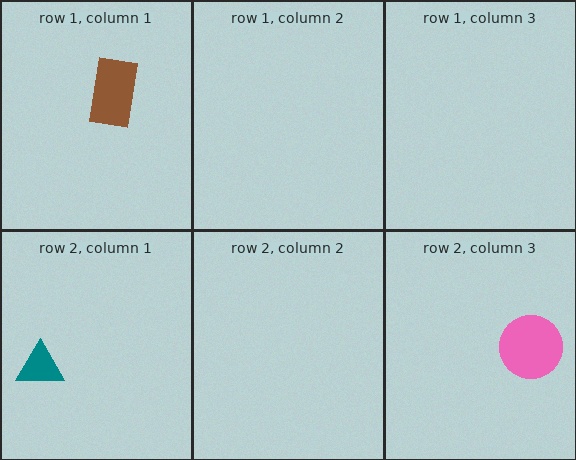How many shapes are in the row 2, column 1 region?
1.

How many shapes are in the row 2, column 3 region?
1.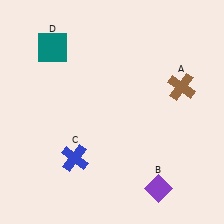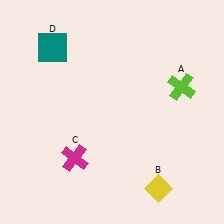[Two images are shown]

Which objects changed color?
A changed from brown to lime. B changed from purple to yellow. C changed from blue to magenta.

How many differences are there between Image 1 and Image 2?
There are 3 differences between the two images.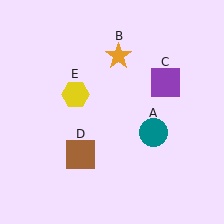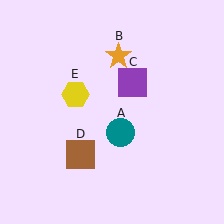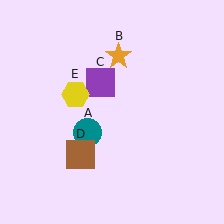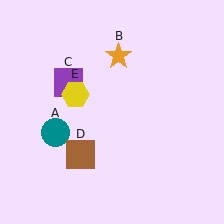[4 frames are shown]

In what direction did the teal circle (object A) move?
The teal circle (object A) moved left.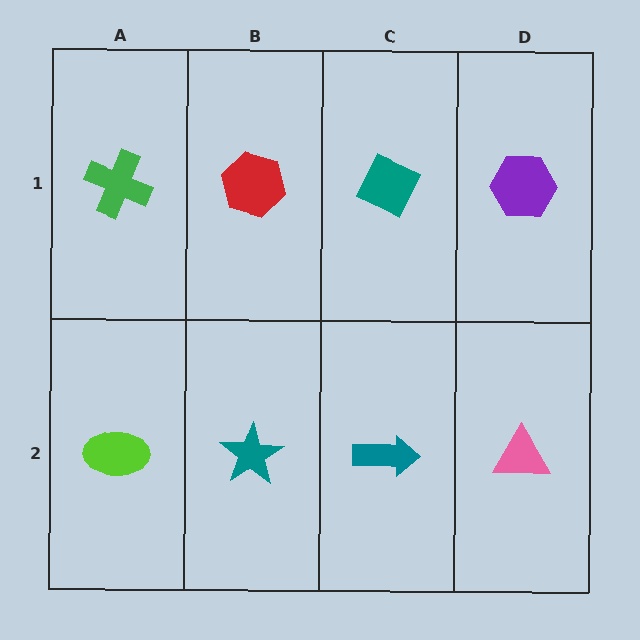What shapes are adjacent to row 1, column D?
A pink triangle (row 2, column D), a teal diamond (row 1, column C).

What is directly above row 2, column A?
A green cross.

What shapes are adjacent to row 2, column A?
A green cross (row 1, column A), a teal star (row 2, column B).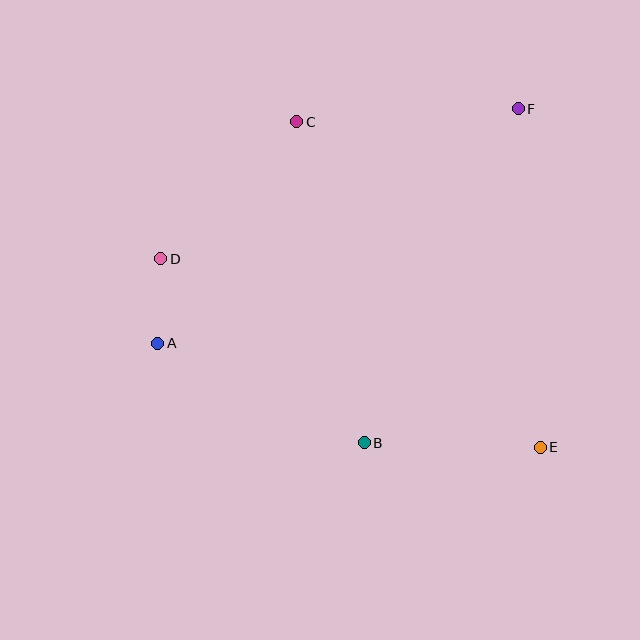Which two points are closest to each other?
Points A and D are closest to each other.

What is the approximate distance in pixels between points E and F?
The distance between E and F is approximately 339 pixels.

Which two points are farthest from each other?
Points A and F are farthest from each other.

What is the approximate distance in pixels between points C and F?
The distance between C and F is approximately 222 pixels.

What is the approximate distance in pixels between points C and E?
The distance between C and E is approximately 406 pixels.